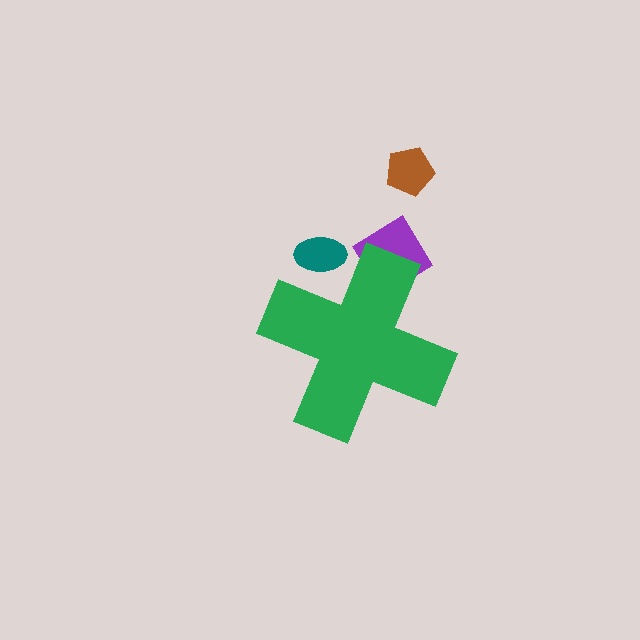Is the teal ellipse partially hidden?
Yes, the teal ellipse is partially hidden behind the green cross.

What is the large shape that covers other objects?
A green cross.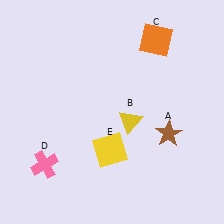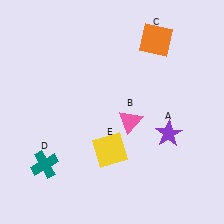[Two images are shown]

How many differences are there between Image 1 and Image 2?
There are 3 differences between the two images.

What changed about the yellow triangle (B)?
In Image 1, B is yellow. In Image 2, it changed to pink.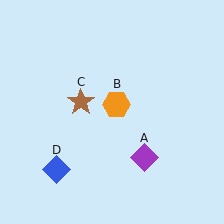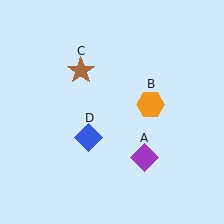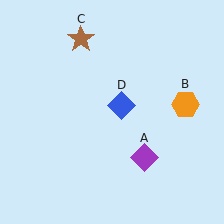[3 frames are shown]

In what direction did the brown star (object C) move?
The brown star (object C) moved up.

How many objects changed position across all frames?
3 objects changed position: orange hexagon (object B), brown star (object C), blue diamond (object D).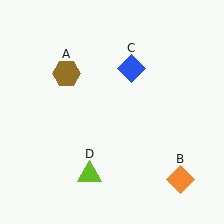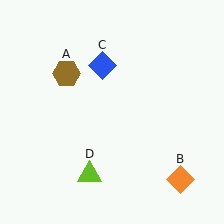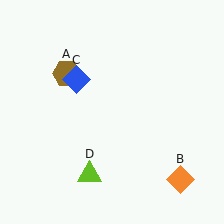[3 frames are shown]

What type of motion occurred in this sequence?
The blue diamond (object C) rotated counterclockwise around the center of the scene.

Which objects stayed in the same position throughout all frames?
Brown hexagon (object A) and orange diamond (object B) and lime triangle (object D) remained stationary.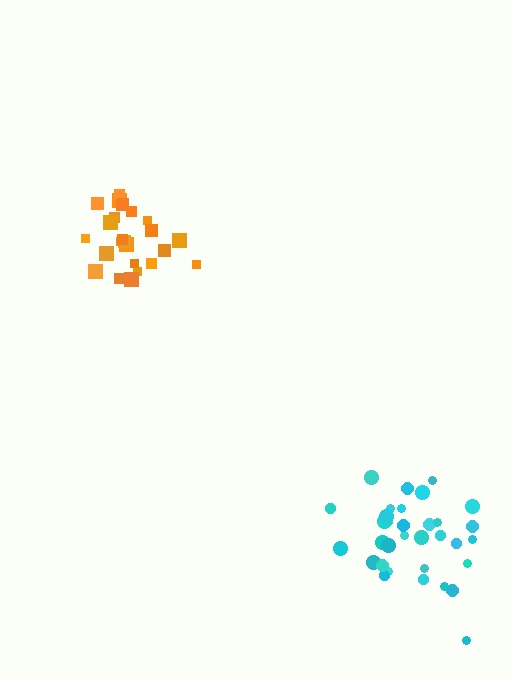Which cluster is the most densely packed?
Orange.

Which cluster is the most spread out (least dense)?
Cyan.